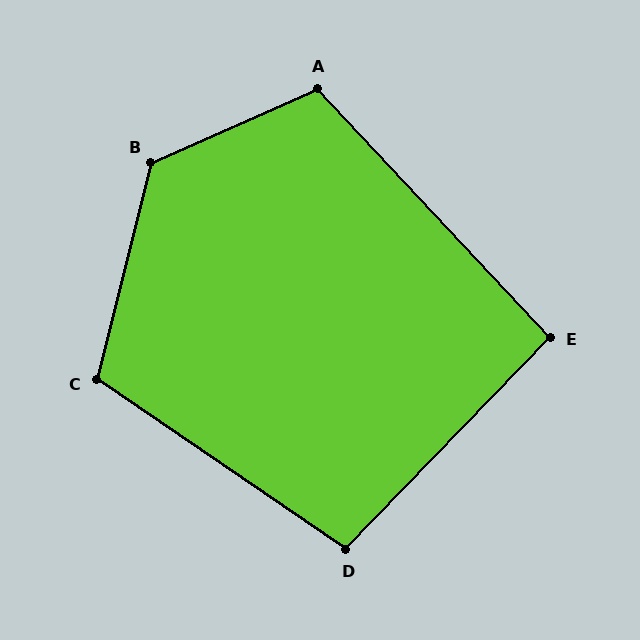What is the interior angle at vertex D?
Approximately 100 degrees (obtuse).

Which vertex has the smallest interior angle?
E, at approximately 93 degrees.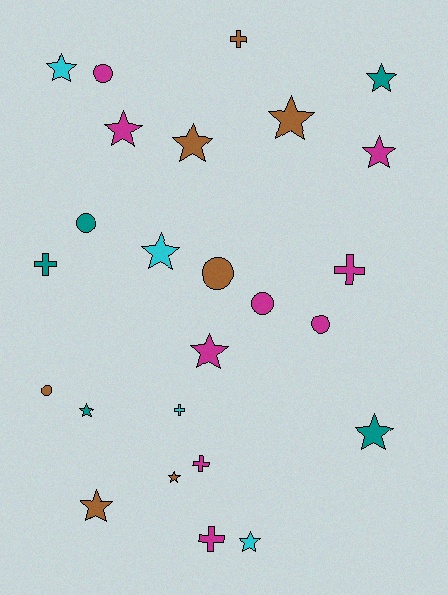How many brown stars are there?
There are 4 brown stars.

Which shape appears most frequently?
Star, with 13 objects.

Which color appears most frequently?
Magenta, with 9 objects.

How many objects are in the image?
There are 25 objects.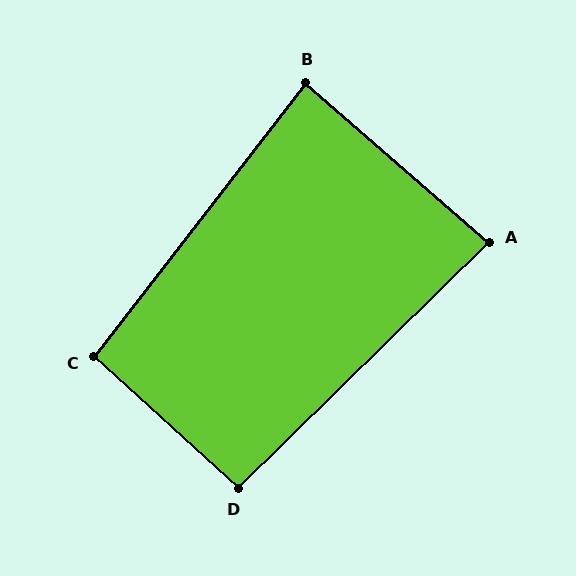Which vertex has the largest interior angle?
C, at approximately 95 degrees.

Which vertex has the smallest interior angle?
A, at approximately 85 degrees.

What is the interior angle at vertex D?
Approximately 93 degrees (approximately right).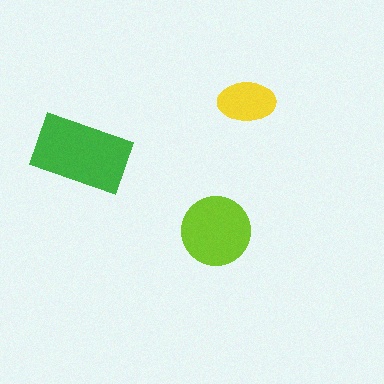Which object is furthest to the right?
The yellow ellipse is rightmost.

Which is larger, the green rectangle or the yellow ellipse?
The green rectangle.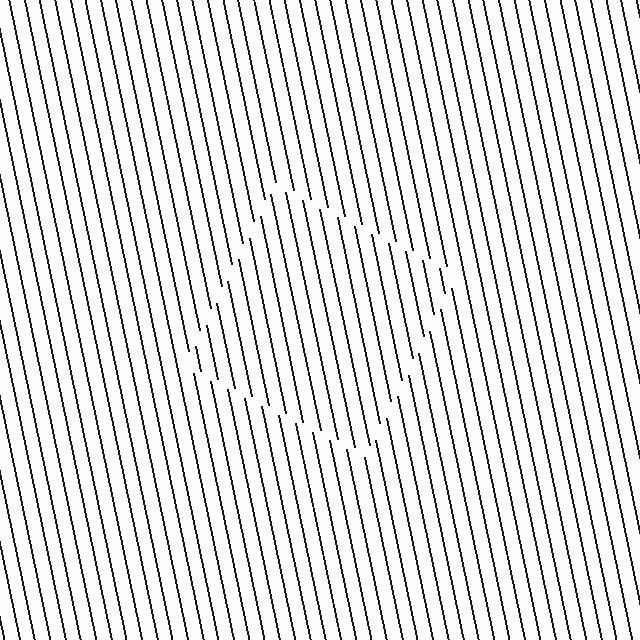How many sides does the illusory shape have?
4 sides — the line-ends trace a square.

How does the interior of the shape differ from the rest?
The interior of the shape contains the same grating, shifted by half a period — the contour is defined by the phase discontinuity where line-ends from the inner and outer gratings abut.